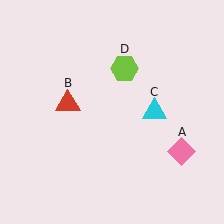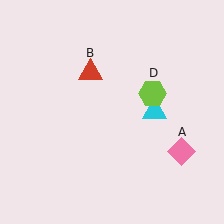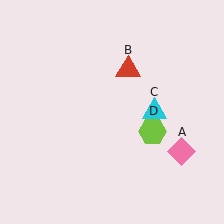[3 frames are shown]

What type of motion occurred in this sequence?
The red triangle (object B), lime hexagon (object D) rotated clockwise around the center of the scene.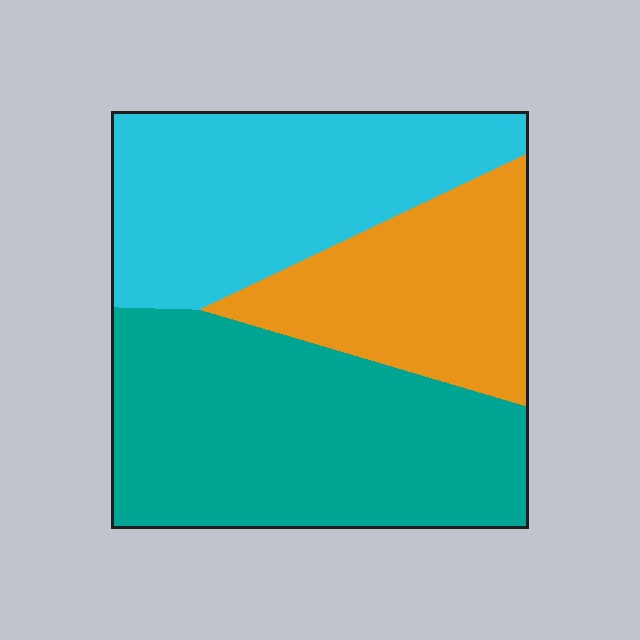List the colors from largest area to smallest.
From largest to smallest: teal, cyan, orange.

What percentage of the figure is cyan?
Cyan takes up between a quarter and a half of the figure.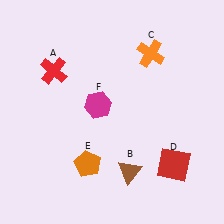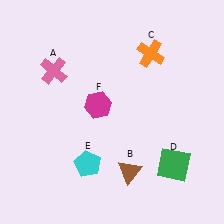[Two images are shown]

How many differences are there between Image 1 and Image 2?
There are 3 differences between the two images.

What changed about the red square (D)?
In Image 1, D is red. In Image 2, it changed to green.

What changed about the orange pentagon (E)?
In Image 1, E is orange. In Image 2, it changed to cyan.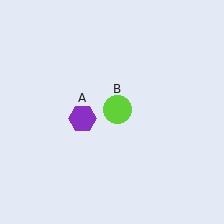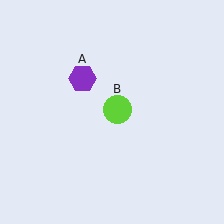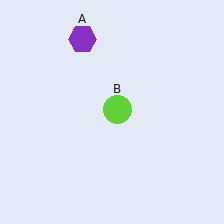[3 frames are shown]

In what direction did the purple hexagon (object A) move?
The purple hexagon (object A) moved up.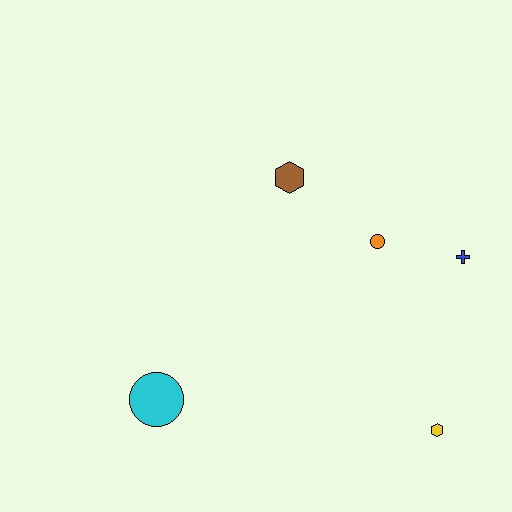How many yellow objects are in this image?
There is 1 yellow object.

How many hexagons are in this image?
There are 2 hexagons.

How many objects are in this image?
There are 5 objects.